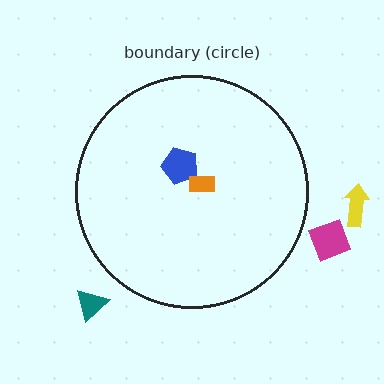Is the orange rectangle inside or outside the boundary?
Inside.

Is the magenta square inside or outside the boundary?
Outside.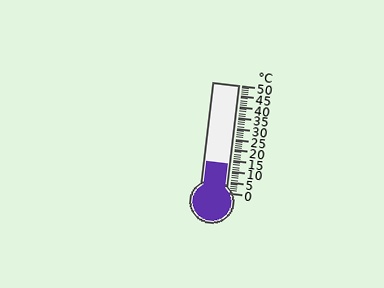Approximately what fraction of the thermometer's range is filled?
The thermometer is filled to approximately 25% of its range.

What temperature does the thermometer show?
The thermometer shows approximately 13°C.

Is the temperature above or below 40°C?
The temperature is below 40°C.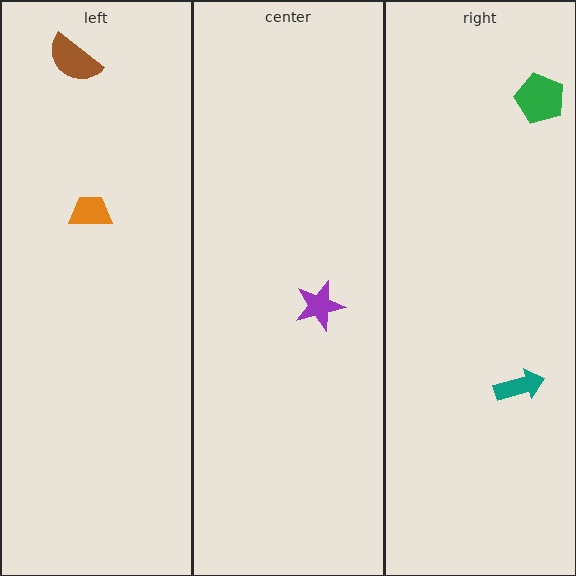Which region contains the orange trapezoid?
The left region.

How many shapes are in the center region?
1.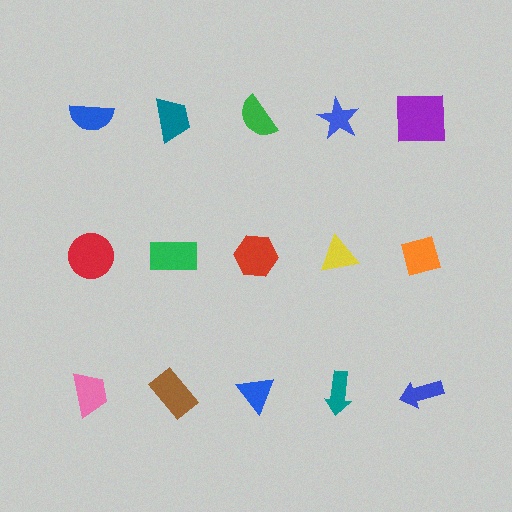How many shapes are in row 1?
5 shapes.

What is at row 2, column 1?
A red circle.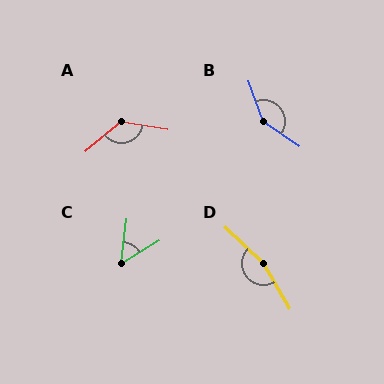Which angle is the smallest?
C, at approximately 51 degrees.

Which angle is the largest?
D, at approximately 164 degrees.